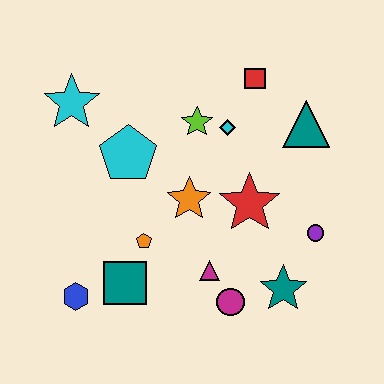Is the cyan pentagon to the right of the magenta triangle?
No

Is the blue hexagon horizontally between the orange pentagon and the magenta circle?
No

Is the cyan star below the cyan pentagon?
No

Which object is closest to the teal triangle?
The red square is closest to the teal triangle.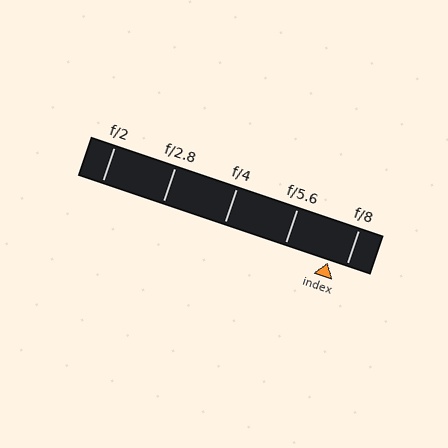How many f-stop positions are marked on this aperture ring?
There are 5 f-stop positions marked.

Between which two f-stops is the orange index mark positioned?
The index mark is between f/5.6 and f/8.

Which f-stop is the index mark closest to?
The index mark is closest to f/8.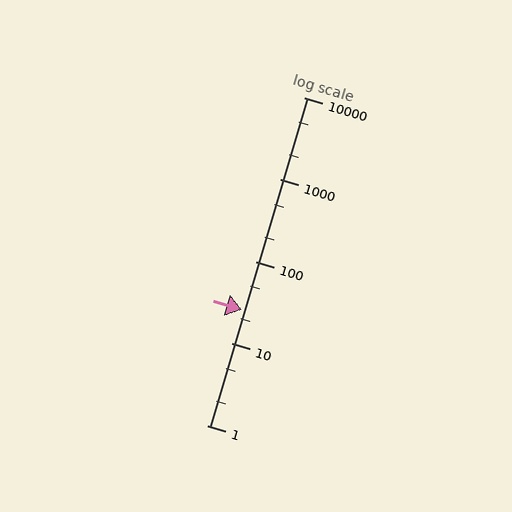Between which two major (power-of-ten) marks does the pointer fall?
The pointer is between 10 and 100.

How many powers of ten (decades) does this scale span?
The scale spans 4 decades, from 1 to 10000.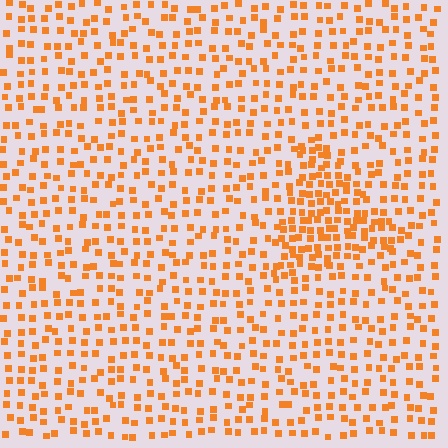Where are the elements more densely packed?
The elements are more densely packed inside the triangle boundary.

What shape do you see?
I see a triangle.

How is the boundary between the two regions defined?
The boundary is defined by a change in element density (approximately 2.1x ratio). All elements are the same color, size, and shape.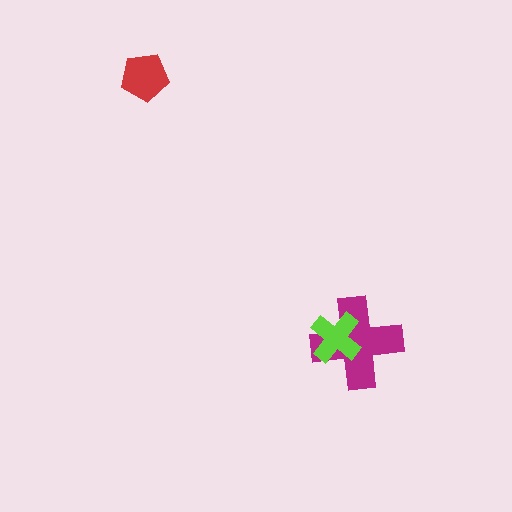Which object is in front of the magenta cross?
The lime cross is in front of the magenta cross.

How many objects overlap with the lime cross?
1 object overlaps with the lime cross.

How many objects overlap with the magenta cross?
1 object overlaps with the magenta cross.